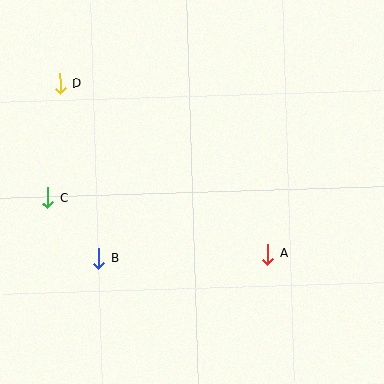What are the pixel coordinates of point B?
Point B is at (99, 259).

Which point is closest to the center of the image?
Point A at (268, 254) is closest to the center.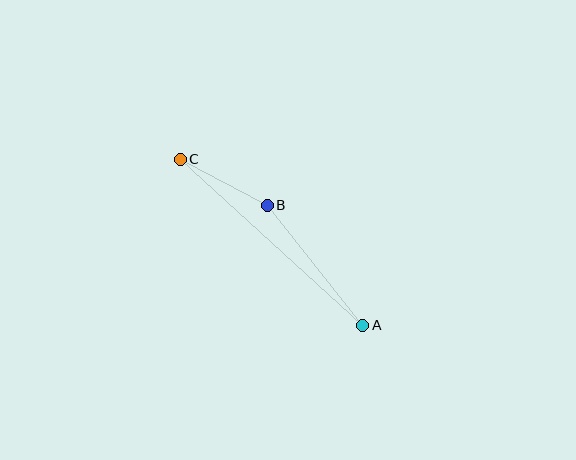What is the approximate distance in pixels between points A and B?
The distance between A and B is approximately 153 pixels.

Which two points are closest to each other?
Points B and C are closest to each other.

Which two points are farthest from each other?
Points A and C are farthest from each other.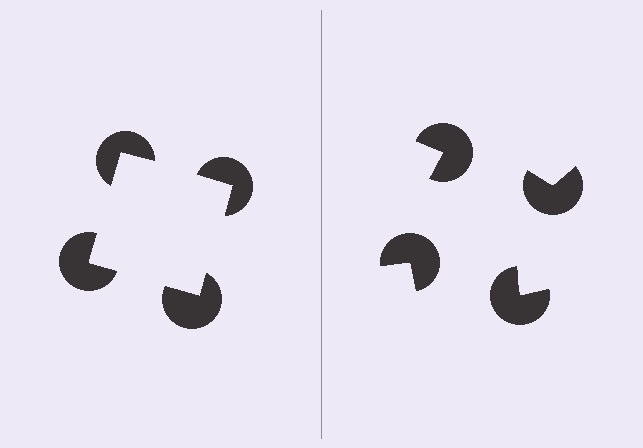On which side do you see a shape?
An illusory square appears on the left side. On the right side the wedge cuts are rotated, so no coherent shape forms.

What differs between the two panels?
The pac-man discs are positioned identically on both sides; only the wedge orientations differ. On the left they align to a square; on the right they are misaligned.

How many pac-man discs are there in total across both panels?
8 — 4 on each side.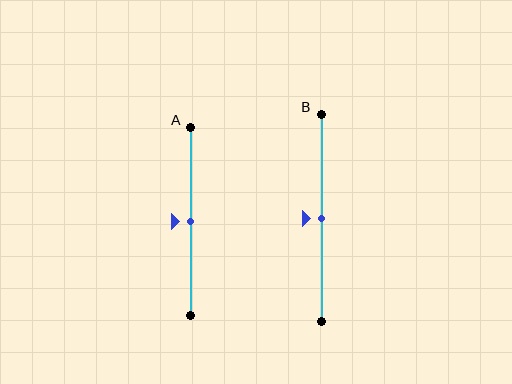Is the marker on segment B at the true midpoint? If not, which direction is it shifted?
Yes, the marker on segment B is at the true midpoint.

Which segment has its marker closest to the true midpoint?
Segment A has its marker closest to the true midpoint.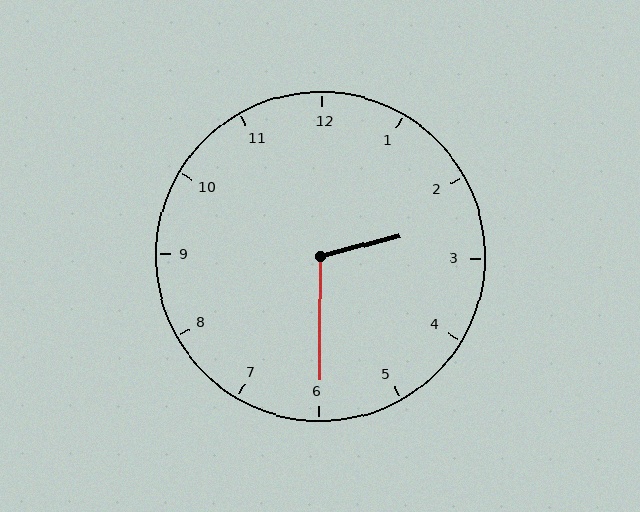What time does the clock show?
2:30.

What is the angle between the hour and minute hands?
Approximately 105 degrees.